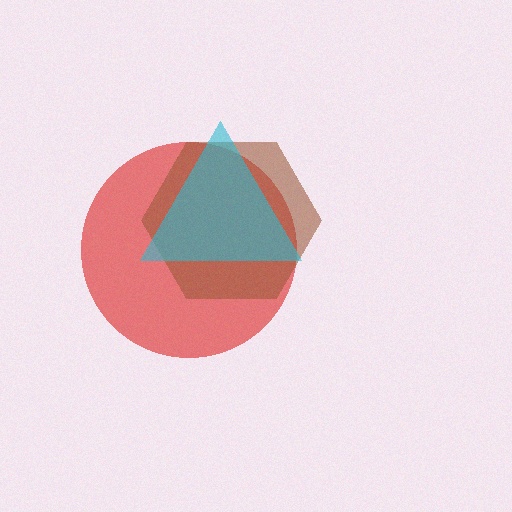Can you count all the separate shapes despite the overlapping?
Yes, there are 3 separate shapes.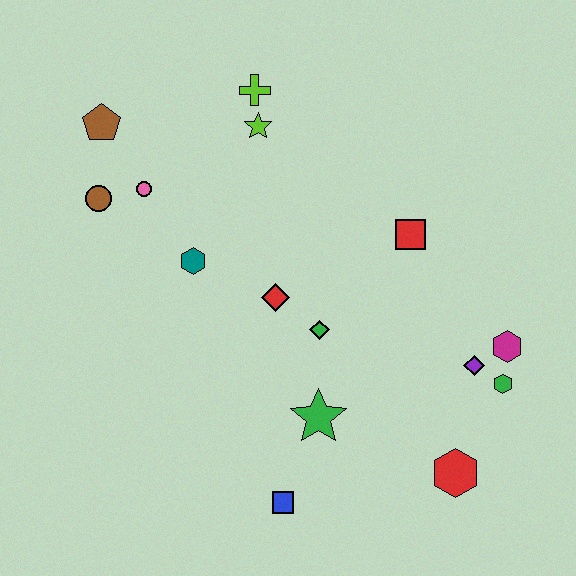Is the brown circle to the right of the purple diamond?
No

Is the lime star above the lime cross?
No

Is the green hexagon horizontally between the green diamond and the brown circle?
No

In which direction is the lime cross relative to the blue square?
The lime cross is above the blue square.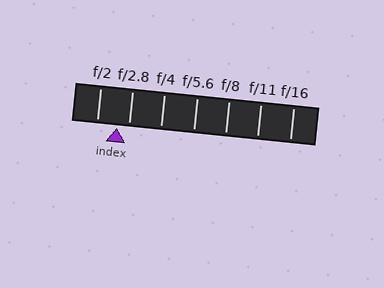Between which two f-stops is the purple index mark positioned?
The index mark is between f/2 and f/2.8.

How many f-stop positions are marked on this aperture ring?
There are 7 f-stop positions marked.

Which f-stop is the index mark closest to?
The index mark is closest to f/2.8.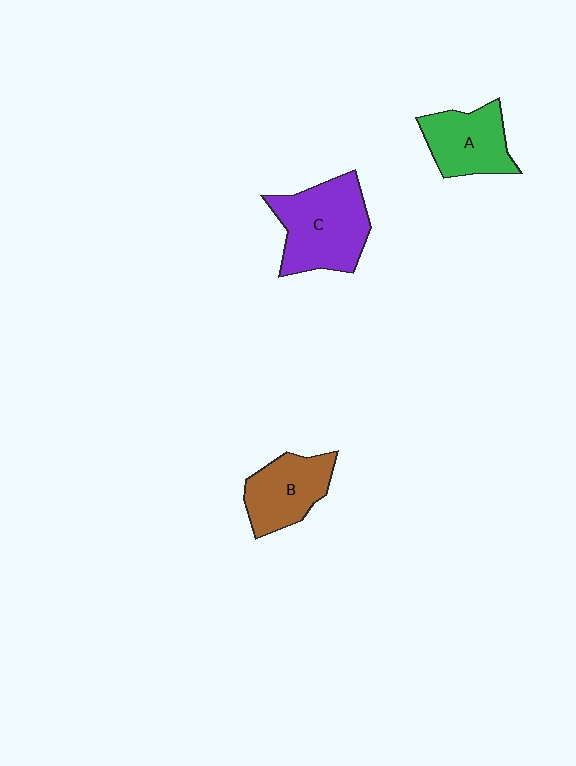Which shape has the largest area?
Shape C (purple).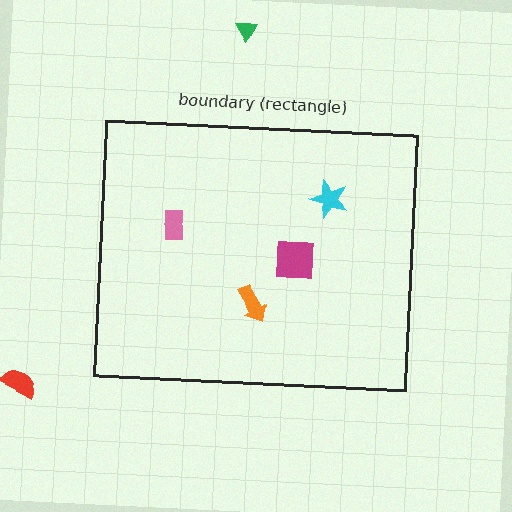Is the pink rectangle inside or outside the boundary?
Inside.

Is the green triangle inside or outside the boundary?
Outside.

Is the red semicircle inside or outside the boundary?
Outside.